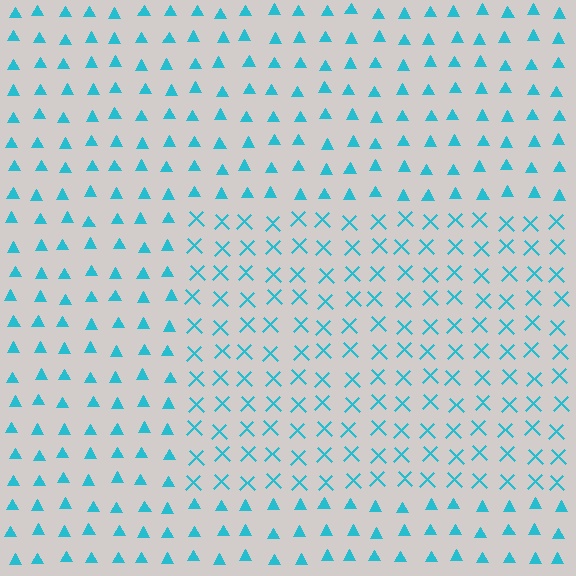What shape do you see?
I see a rectangle.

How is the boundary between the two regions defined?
The boundary is defined by a change in element shape: X marks inside vs. triangles outside. All elements share the same color and spacing.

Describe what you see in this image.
The image is filled with small cyan elements arranged in a uniform grid. A rectangle-shaped region contains X marks, while the surrounding area contains triangles. The boundary is defined purely by the change in element shape.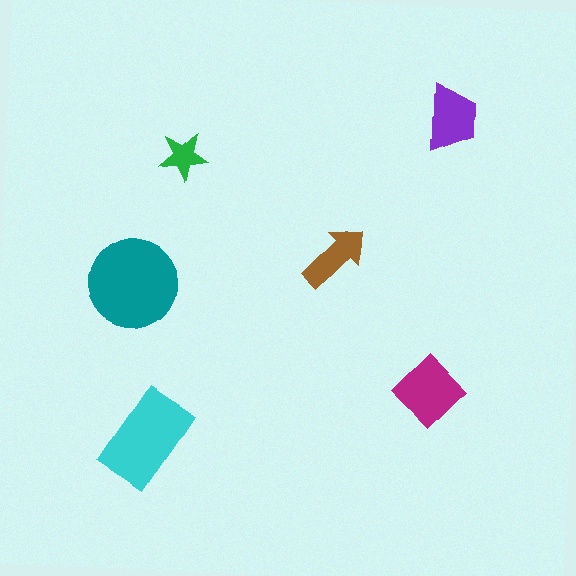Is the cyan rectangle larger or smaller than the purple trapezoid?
Larger.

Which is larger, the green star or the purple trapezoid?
The purple trapezoid.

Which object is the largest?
The teal circle.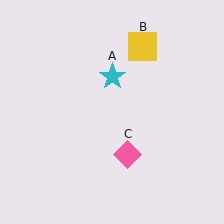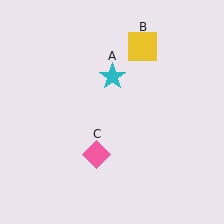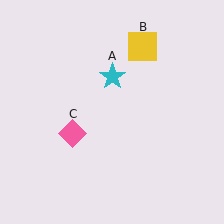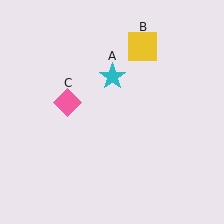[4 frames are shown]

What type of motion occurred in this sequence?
The pink diamond (object C) rotated clockwise around the center of the scene.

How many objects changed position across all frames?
1 object changed position: pink diamond (object C).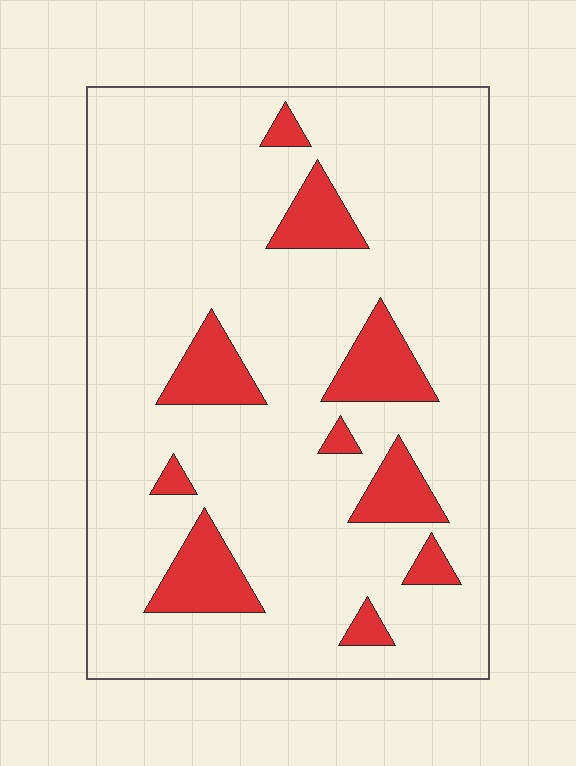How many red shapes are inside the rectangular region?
10.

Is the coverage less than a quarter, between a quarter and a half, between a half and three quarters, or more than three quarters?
Less than a quarter.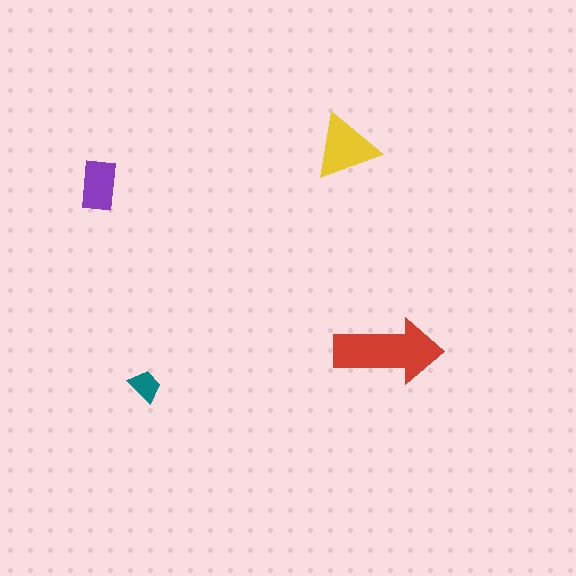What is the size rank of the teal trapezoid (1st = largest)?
4th.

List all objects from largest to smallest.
The red arrow, the yellow triangle, the purple rectangle, the teal trapezoid.